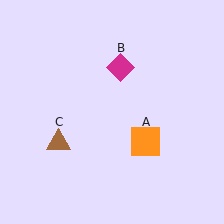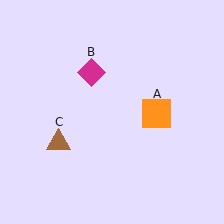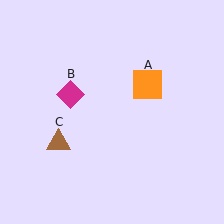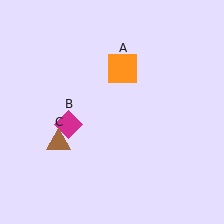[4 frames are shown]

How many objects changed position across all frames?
2 objects changed position: orange square (object A), magenta diamond (object B).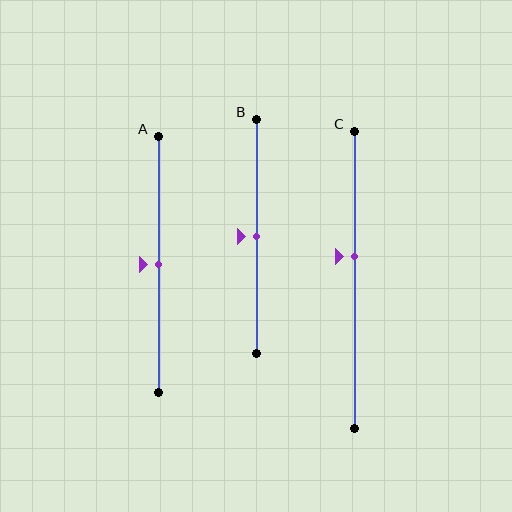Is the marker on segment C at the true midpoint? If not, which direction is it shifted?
No, the marker on segment C is shifted upward by about 8% of the segment length.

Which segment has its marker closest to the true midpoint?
Segment A has its marker closest to the true midpoint.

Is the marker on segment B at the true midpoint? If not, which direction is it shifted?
Yes, the marker on segment B is at the true midpoint.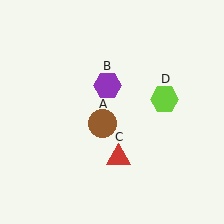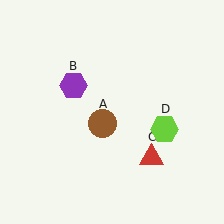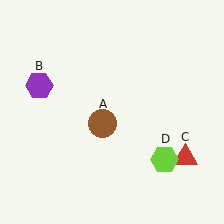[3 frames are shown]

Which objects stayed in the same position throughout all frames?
Brown circle (object A) remained stationary.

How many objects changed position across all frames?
3 objects changed position: purple hexagon (object B), red triangle (object C), lime hexagon (object D).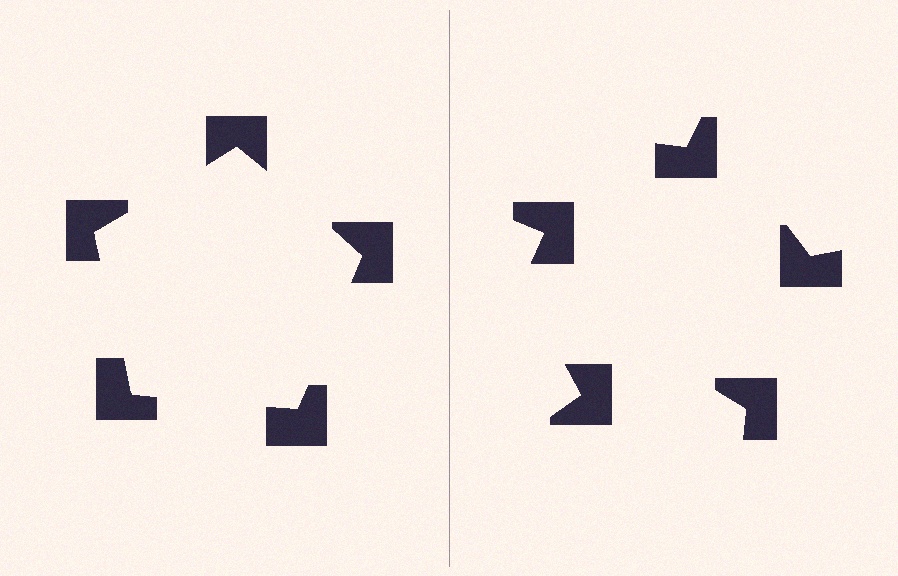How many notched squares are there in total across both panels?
10 — 5 on each side.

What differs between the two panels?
The notched squares are positioned identically on both sides; only the wedge orientations differ. On the left they align to a pentagon; on the right they are misaligned.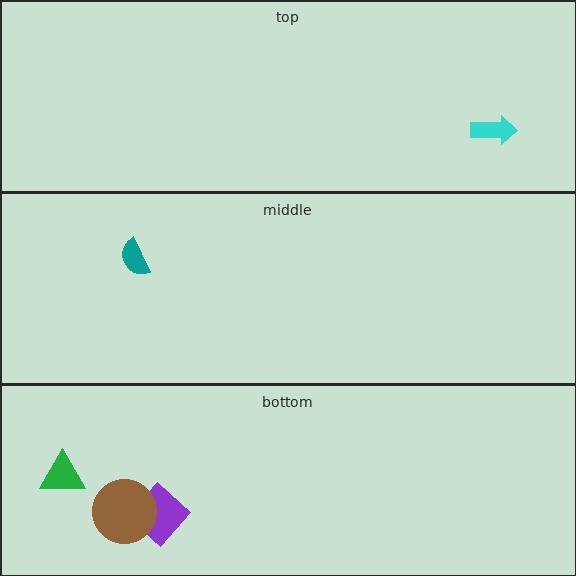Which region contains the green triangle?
The bottom region.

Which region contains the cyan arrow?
The top region.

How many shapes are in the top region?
1.